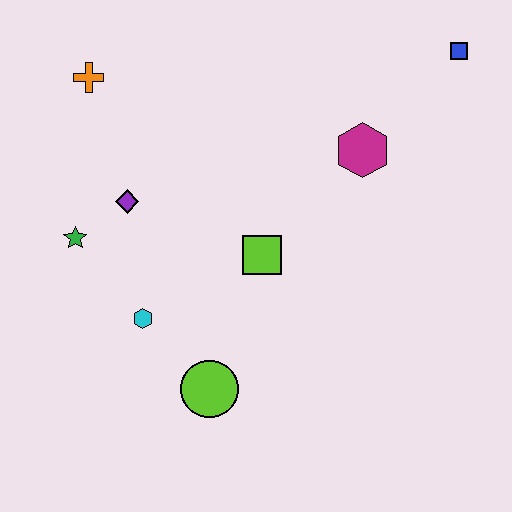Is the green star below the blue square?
Yes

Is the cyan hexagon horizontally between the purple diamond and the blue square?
Yes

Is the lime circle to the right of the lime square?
No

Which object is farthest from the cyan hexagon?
The blue square is farthest from the cyan hexagon.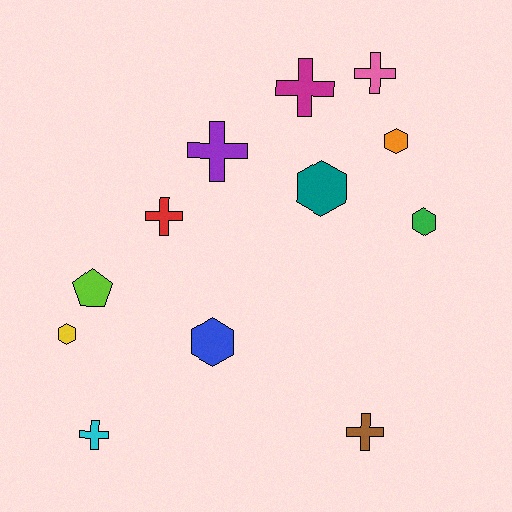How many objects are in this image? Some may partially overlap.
There are 12 objects.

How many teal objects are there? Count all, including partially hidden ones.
There is 1 teal object.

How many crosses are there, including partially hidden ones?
There are 6 crosses.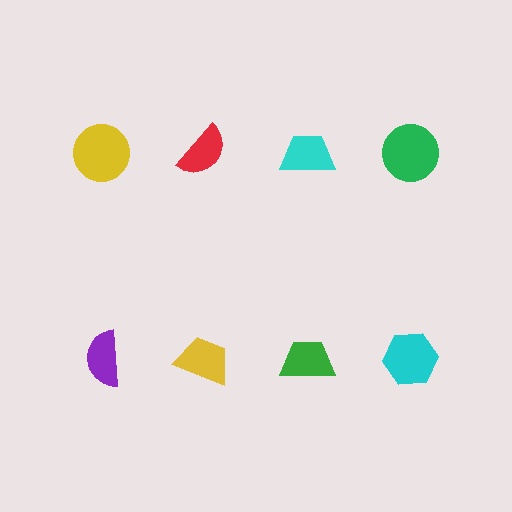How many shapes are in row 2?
4 shapes.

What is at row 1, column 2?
A red semicircle.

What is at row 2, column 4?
A cyan hexagon.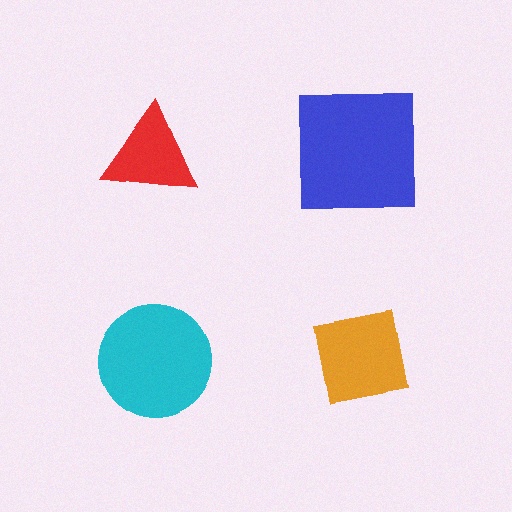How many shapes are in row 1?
2 shapes.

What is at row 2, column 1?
A cyan circle.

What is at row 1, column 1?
A red triangle.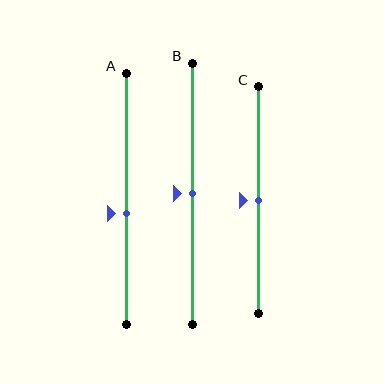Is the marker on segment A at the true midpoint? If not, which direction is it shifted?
No, the marker on segment A is shifted downward by about 6% of the segment length.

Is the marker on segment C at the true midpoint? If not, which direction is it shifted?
Yes, the marker on segment C is at the true midpoint.